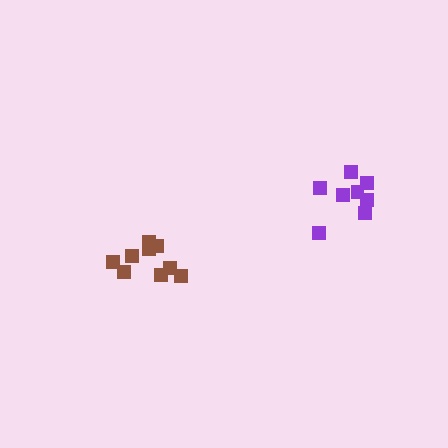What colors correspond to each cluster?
The clusters are colored: brown, purple.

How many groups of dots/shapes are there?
There are 2 groups.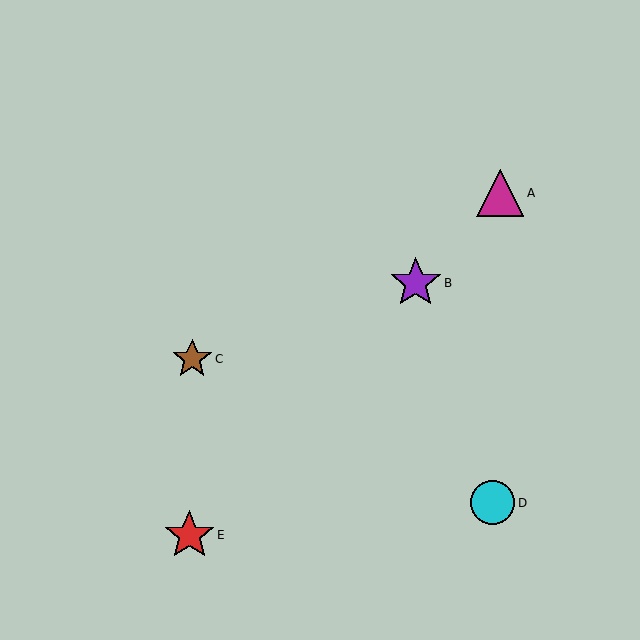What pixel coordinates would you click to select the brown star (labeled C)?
Click at (192, 359) to select the brown star C.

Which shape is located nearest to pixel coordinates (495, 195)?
The magenta triangle (labeled A) at (500, 193) is nearest to that location.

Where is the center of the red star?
The center of the red star is at (189, 535).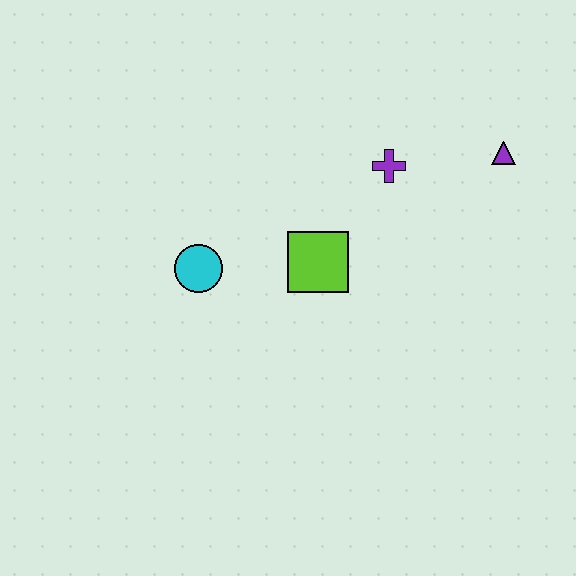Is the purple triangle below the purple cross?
No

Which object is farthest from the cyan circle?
The purple triangle is farthest from the cyan circle.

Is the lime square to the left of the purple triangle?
Yes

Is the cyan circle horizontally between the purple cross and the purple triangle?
No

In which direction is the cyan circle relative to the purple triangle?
The cyan circle is to the left of the purple triangle.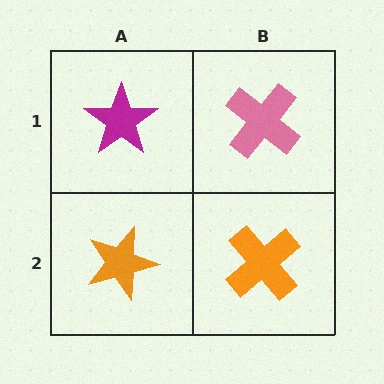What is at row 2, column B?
An orange cross.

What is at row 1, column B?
A pink cross.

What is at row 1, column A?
A magenta star.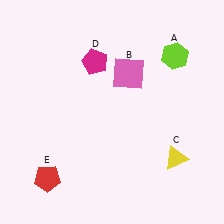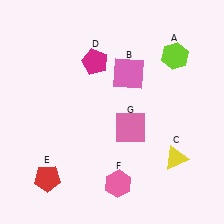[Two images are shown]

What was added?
A pink hexagon (F), a pink square (G) were added in Image 2.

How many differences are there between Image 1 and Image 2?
There are 2 differences between the two images.